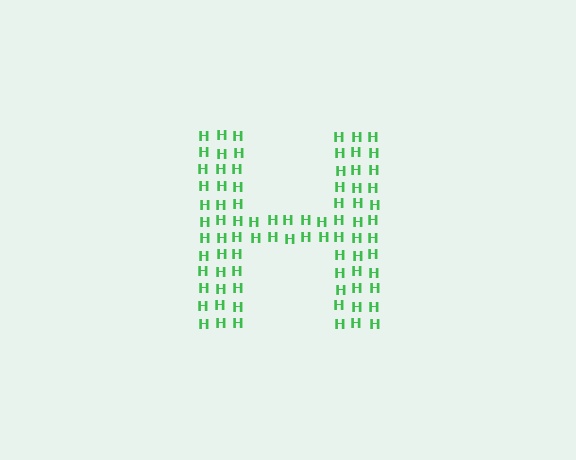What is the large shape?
The large shape is the letter H.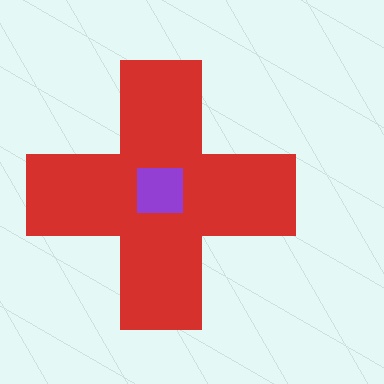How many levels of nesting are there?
2.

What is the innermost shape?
The purple square.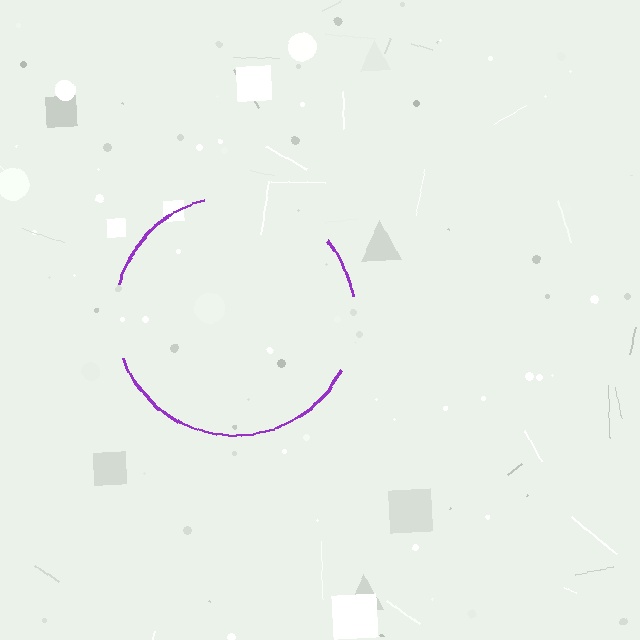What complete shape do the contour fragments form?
The contour fragments form a circle.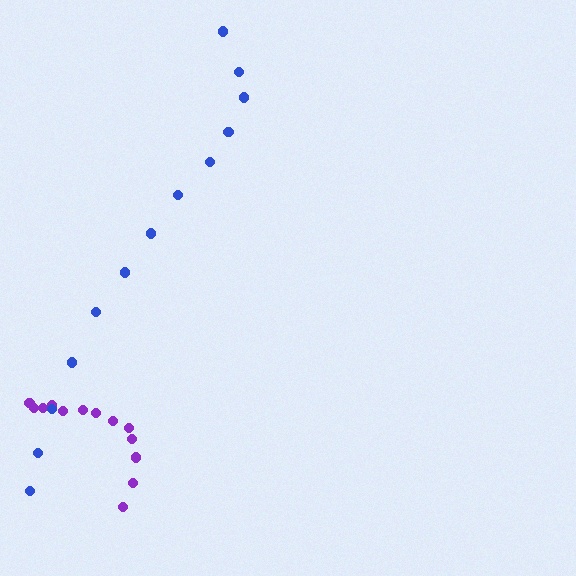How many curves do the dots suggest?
There are 2 distinct paths.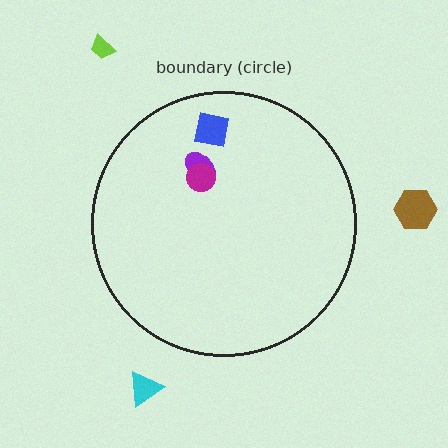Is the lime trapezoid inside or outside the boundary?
Outside.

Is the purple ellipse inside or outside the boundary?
Inside.